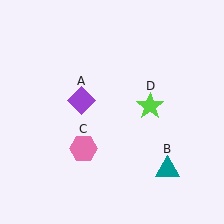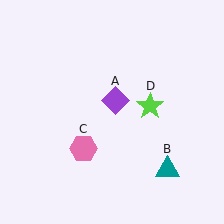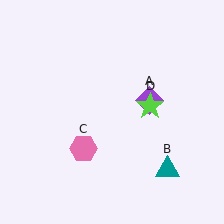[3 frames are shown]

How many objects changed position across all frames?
1 object changed position: purple diamond (object A).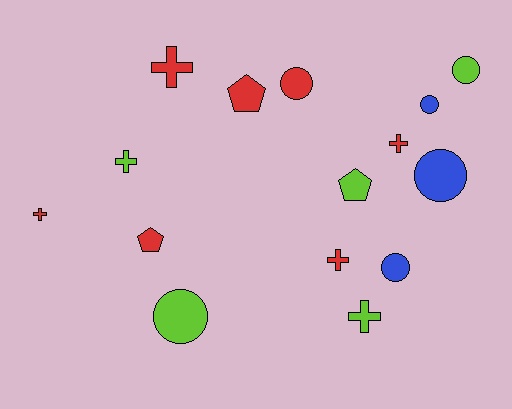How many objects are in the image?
There are 15 objects.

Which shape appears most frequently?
Circle, with 6 objects.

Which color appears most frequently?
Red, with 7 objects.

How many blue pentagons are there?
There are no blue pentagons.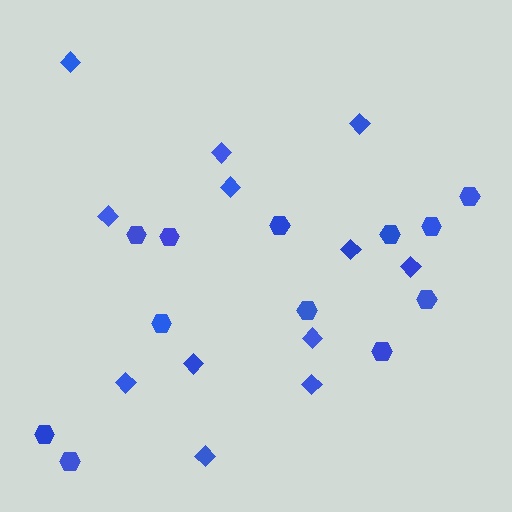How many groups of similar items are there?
There are 2 groups: one group of hexagons (12) and one group of diamonds (12).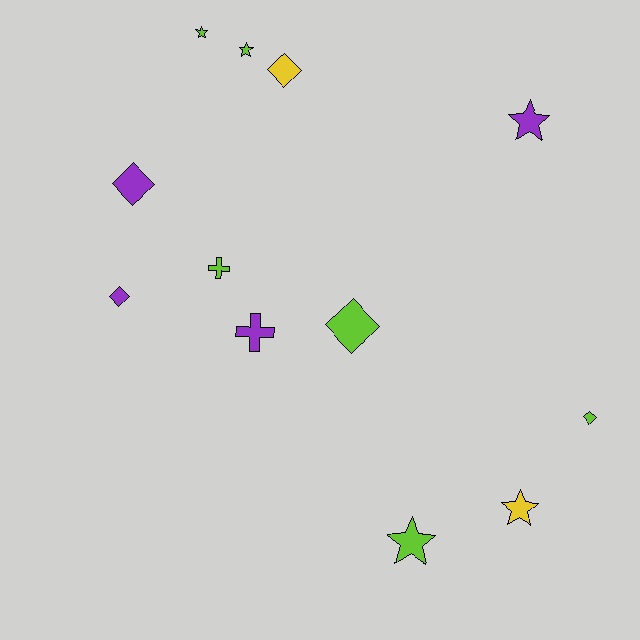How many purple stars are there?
There is 1 purple star.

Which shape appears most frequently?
Diamond, with 5 objects.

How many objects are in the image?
There are 12 objects.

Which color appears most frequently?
Lime, with 6 objects.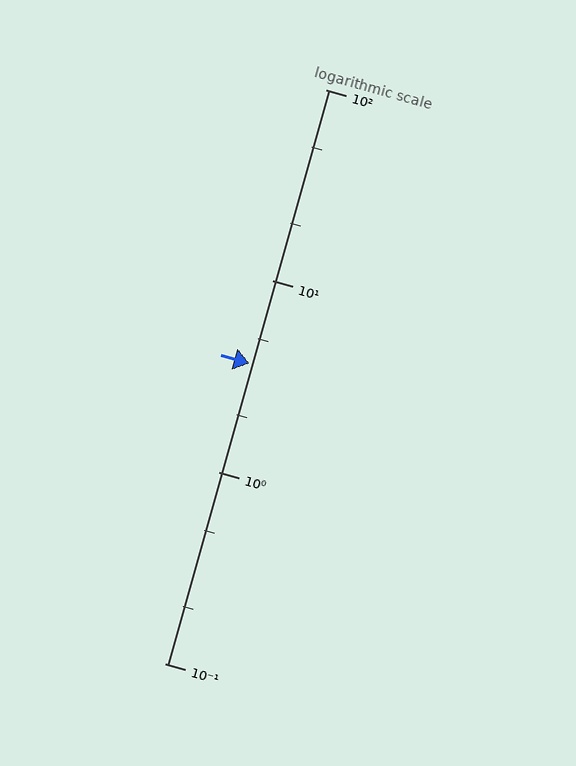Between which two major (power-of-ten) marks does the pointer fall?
The pointer is between 1 and 10.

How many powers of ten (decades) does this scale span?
The scale spans 3 decades, from 0.1 to 100.